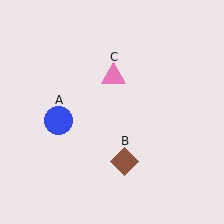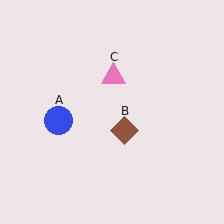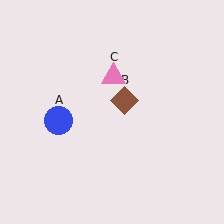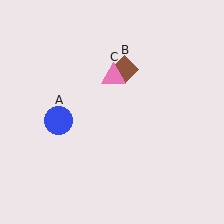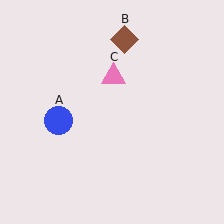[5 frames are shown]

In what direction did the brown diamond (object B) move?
The brown diamond (object B) moved up.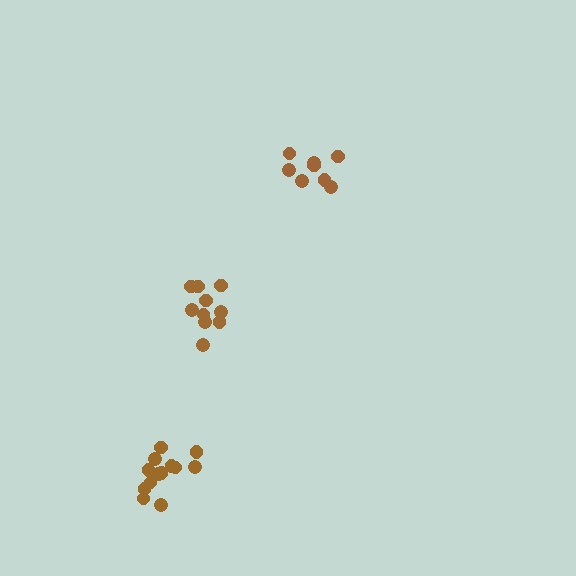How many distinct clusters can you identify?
There are 3 distinct clusters.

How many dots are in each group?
Group 1: 13 dots, Group 2: 8 dots, Group 3: 10 dots (31 total).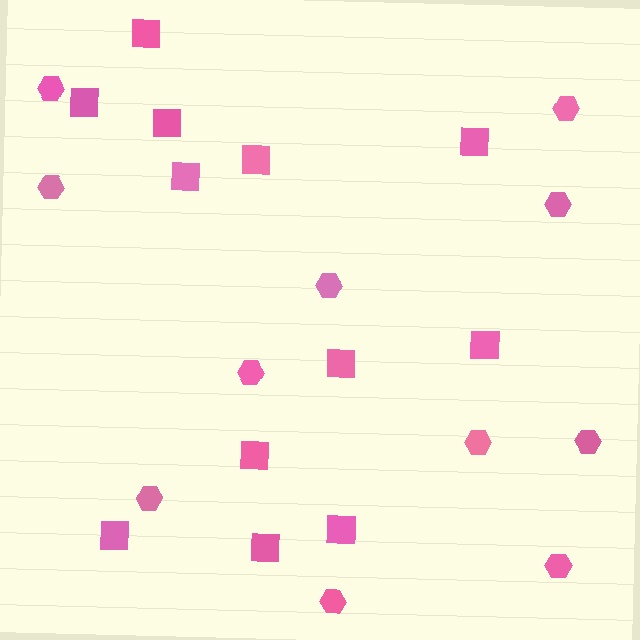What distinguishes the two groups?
There are 2 groups: one group of squares (12) and one group of hexagons (11).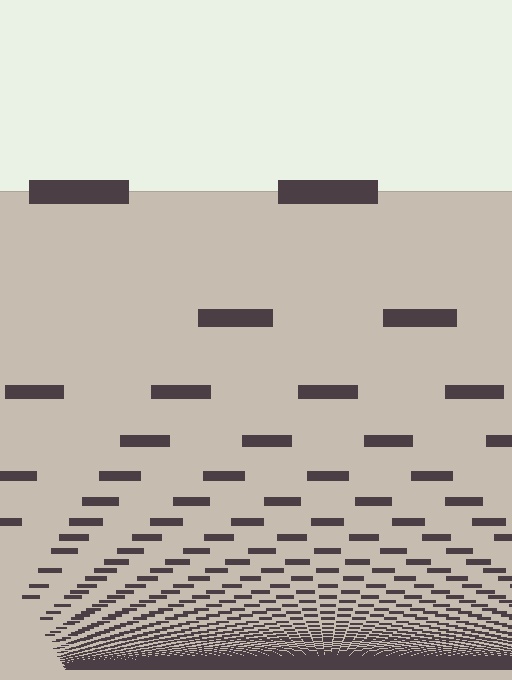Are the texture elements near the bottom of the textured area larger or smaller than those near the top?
Smaller. The gradient is inverted — elements near the bottom are smaller and denser.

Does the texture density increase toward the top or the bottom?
Density increases toward the bottom.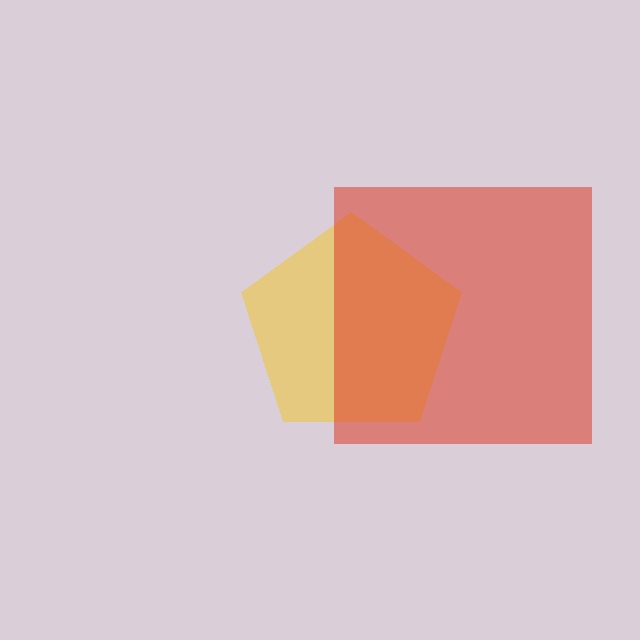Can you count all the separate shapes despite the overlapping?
Yes, there are 2 separate shapes.